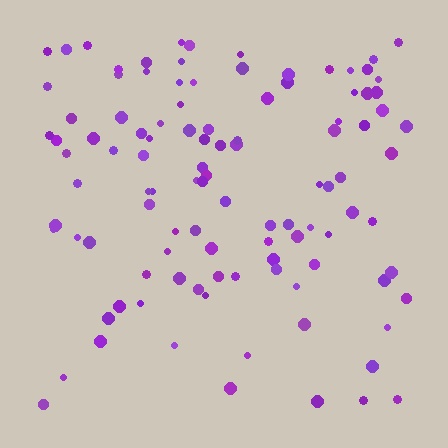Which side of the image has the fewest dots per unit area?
The bottom.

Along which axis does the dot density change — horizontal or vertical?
Vertical.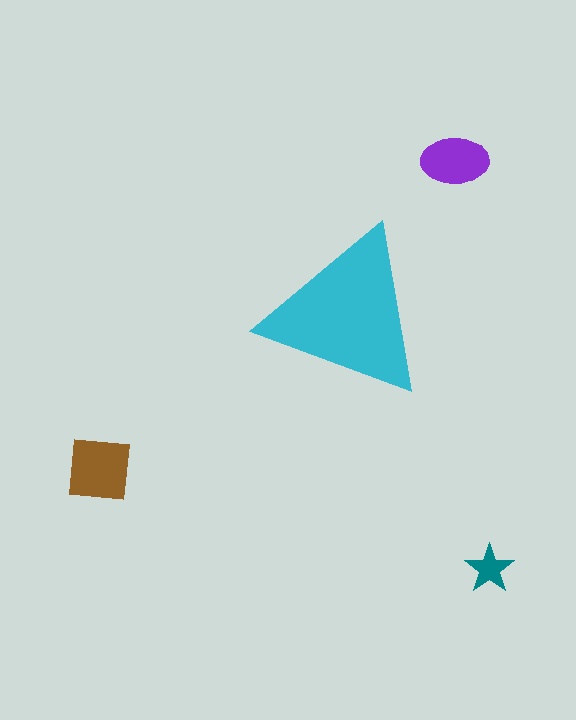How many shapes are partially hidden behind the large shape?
0 shapes are partially hidden.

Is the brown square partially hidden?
No, the brown square is fully visible.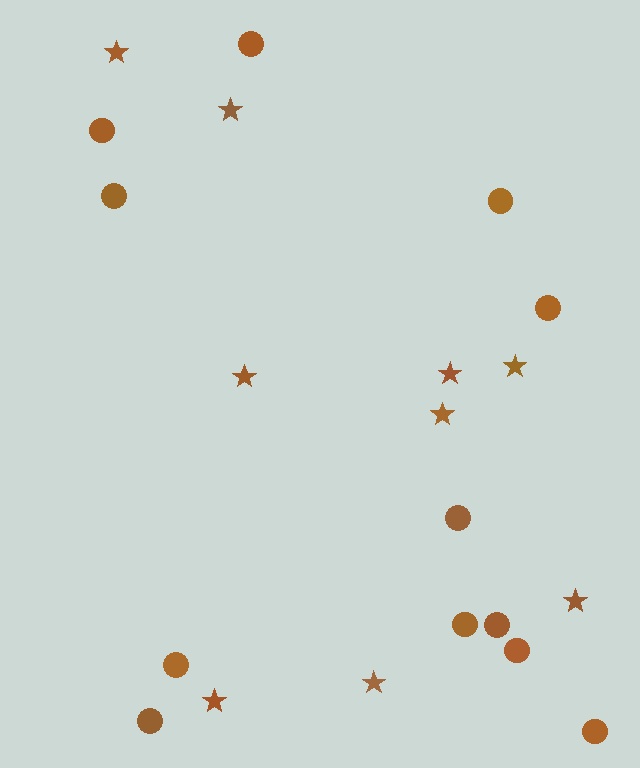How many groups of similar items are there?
There are 2 groups: one group of stars (9) and one group of circles (12).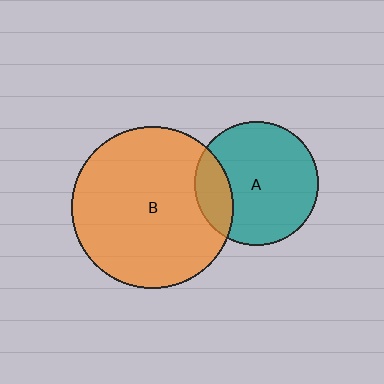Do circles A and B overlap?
Yes.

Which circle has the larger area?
Circle B (orange).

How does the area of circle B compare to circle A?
Approximately 1.7 times.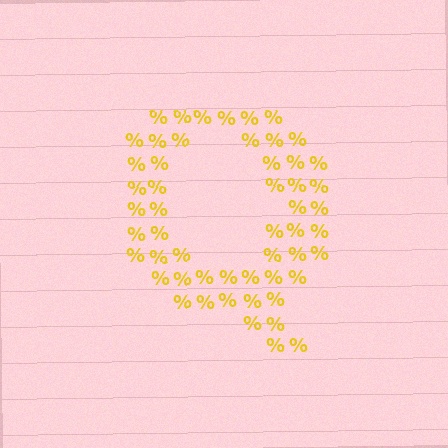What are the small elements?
The small elements are percent signs.